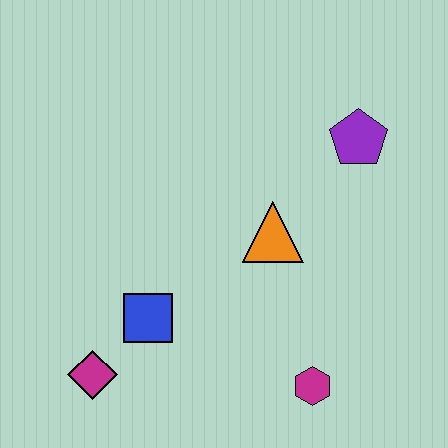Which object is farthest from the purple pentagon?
The magenta diamond is farthest from the purple pentagon.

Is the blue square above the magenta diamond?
Yes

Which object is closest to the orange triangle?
The purple pentagon is closest to the orange triangle.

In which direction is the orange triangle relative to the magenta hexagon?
The orange triangle is above the magenta hexagon.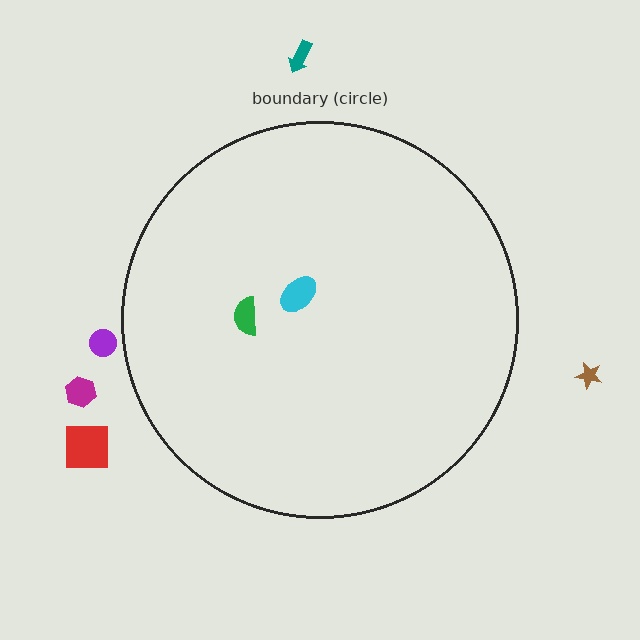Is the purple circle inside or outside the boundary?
Outside.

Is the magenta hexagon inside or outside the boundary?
Outside.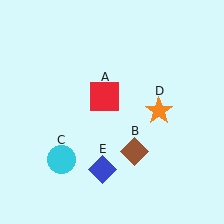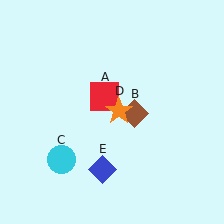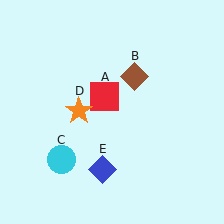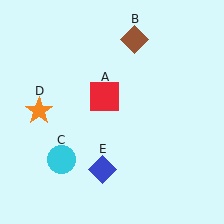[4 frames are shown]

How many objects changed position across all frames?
2 objects changed position: brown diamond (object B), orange star (object D).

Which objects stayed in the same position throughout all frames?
Red square (object A) and cyan circle (object C) and blue diamond (object E) remained stationary.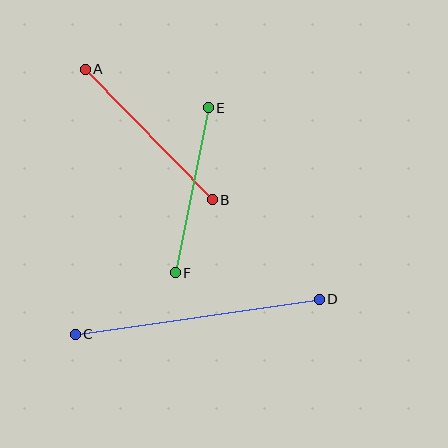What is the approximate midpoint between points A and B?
The midpoint is at approximately (149, 135) pixels.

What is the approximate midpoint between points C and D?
The midpoint is at approximately (197, 317) pixels.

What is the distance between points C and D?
The distance is approximately 247 pixels.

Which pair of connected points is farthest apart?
Points C and D are farthest apart.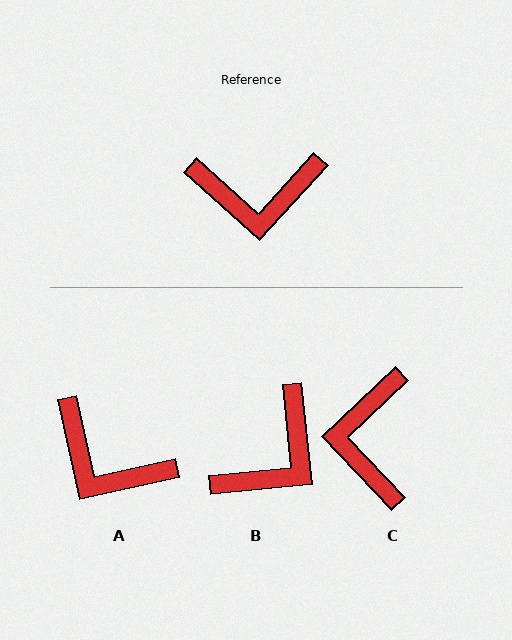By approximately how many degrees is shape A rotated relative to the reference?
Approximately 35 degrees clockwise.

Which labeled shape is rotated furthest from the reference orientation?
C, about 94 degrees away.